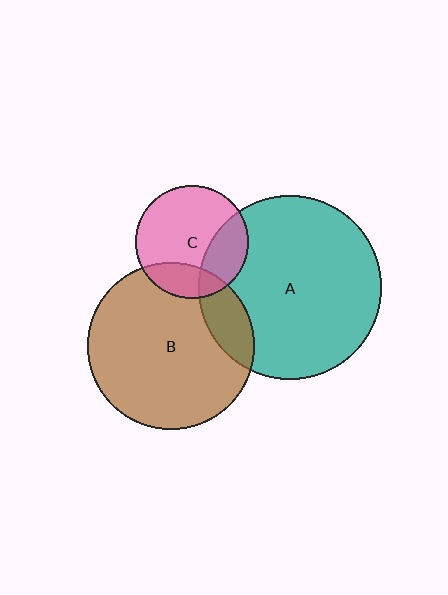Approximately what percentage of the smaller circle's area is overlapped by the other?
Approximately 15%.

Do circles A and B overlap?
Yes.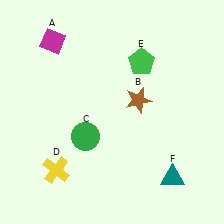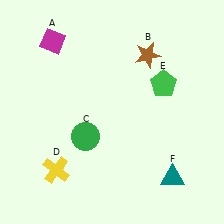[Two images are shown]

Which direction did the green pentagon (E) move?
The green pentagon (E) moved down.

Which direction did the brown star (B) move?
The brown star (B) moved up.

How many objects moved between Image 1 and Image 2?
2 objects moved between the two images.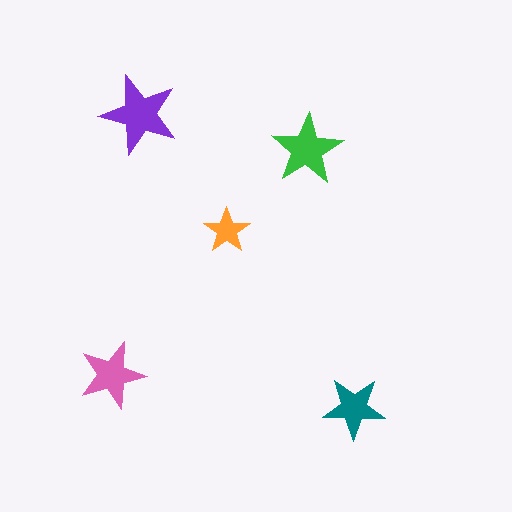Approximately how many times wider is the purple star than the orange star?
About 1.5 times wider.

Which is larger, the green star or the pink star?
The green one.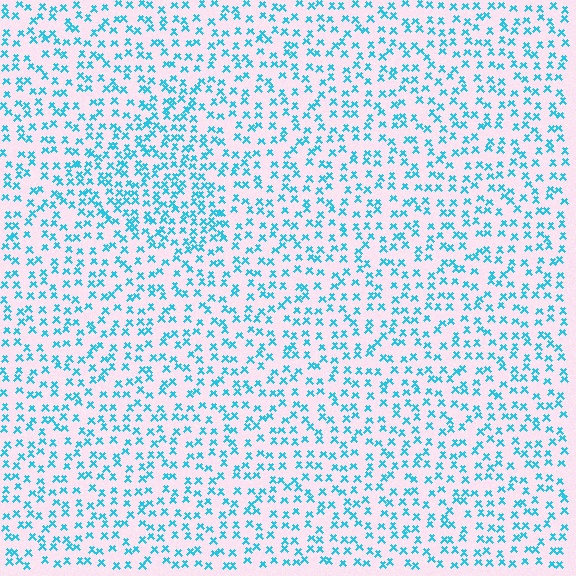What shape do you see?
I see a triangle.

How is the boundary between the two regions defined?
The boundary is defined by a change in element density (approximately 1.7x ratio). All elements are the same color, size, and shape.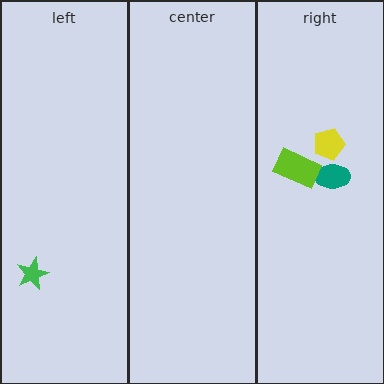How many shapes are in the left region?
1.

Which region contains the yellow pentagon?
The right region.